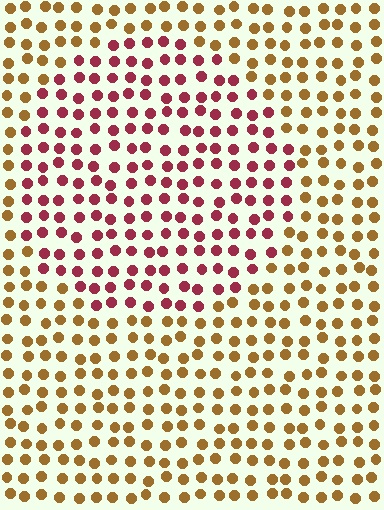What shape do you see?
I see a circle.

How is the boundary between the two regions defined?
The boundary is defined purely by a slight shift in hue (about 52 degrees). Spacing, size, and orientation are identical on both sides.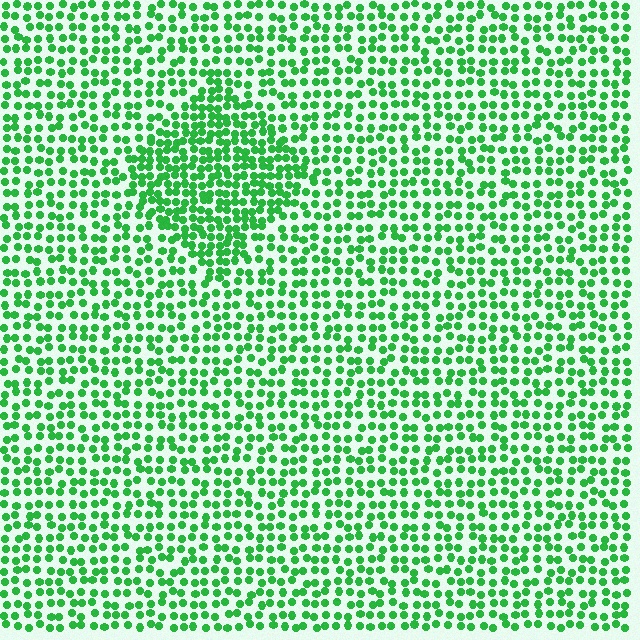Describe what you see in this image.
The image contains small green elements arranged at two different densities. A diamond-shaped region is visible where the elements are more densely packed than the surrounding area.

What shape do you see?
I see a diamond.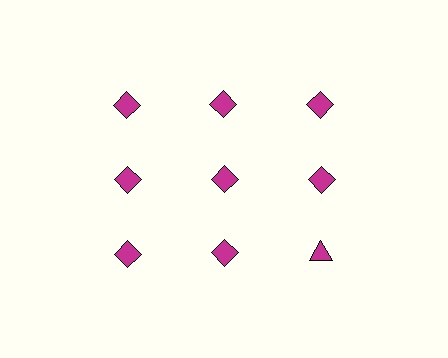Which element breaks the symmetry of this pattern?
The magenta triangle in the third row, center column breaks the symmetry. All other shapes are magenta diamonds.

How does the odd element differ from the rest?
It has a different shape: triangle instead of diamond.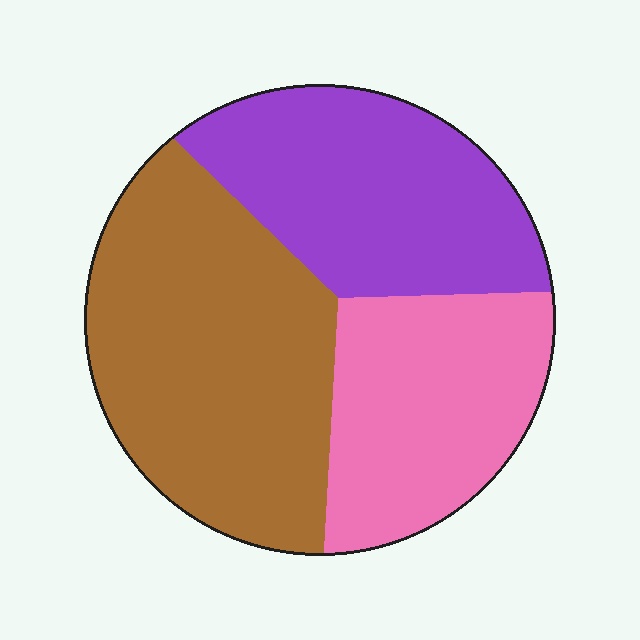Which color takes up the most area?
Brown, at roughly 45%.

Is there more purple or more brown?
Brown.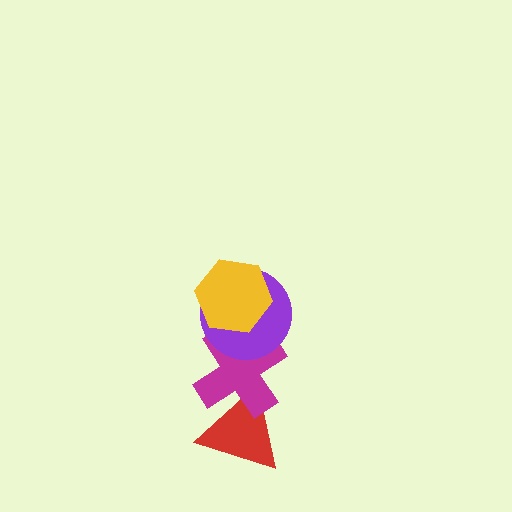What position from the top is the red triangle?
The red triangle is 4th from the top.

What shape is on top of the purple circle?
The yellow hexagon is on top of the purple circle.